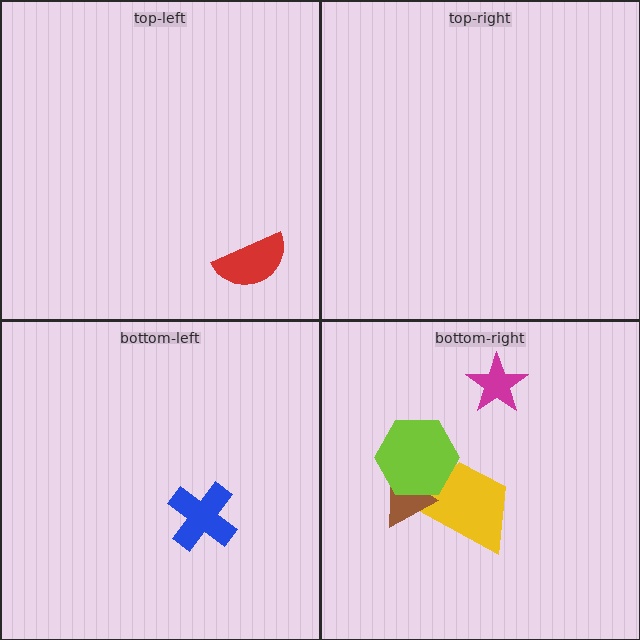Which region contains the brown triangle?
The bottom-right region.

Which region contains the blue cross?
The bottom-left region.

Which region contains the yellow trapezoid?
The bottom-right region.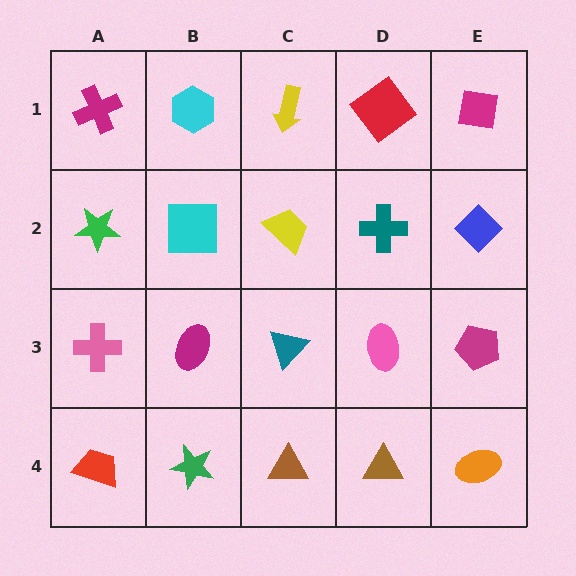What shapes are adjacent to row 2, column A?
A magenta cross (row 1, column A), a pink cross (row 3, column A), a cyan square (row 2, column B).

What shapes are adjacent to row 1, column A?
A green star (row 2, column A), a cyan hexagon (row 1, column B).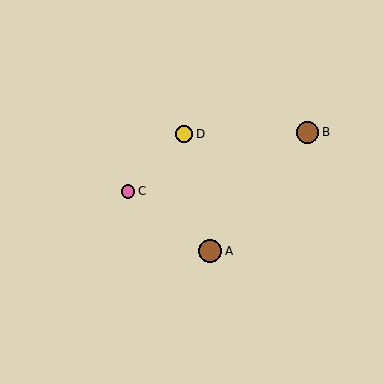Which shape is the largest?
The brown circle (labeled A) is the largest.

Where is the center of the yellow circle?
The center of the yellow circle is at (184, 134).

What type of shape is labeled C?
Shape C is a pink circle.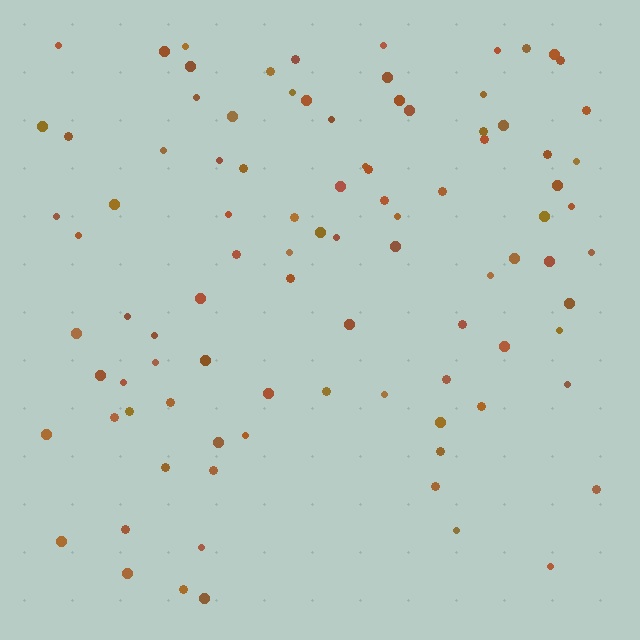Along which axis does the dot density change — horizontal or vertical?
Vertical.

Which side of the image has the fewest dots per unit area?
The bottom.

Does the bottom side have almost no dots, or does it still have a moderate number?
Still a moderate number, just noticeably fewer than the top.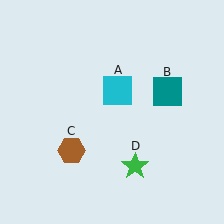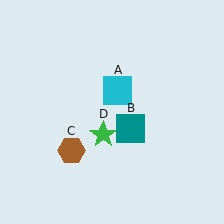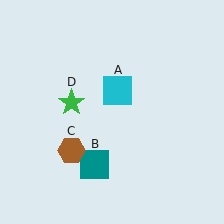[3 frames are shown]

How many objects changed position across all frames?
2 objects changed position: teal square (object B), green star (object D).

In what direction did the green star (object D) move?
The green star (object D) moved up and to the left.